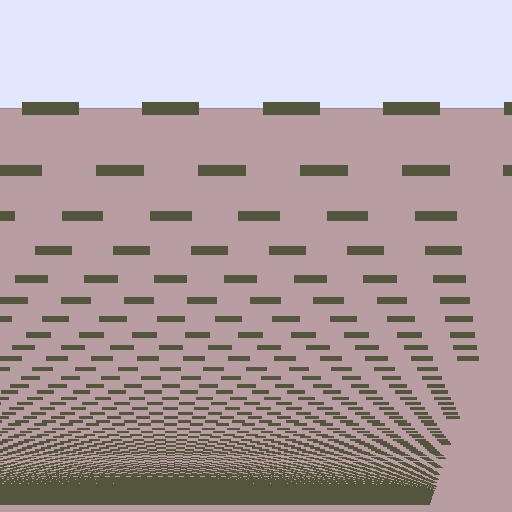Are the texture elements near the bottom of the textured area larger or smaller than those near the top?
Smaller. The gradient is inverted — elements near the bottom are smaller and denser.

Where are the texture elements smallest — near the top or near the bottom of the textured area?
Near the bottom.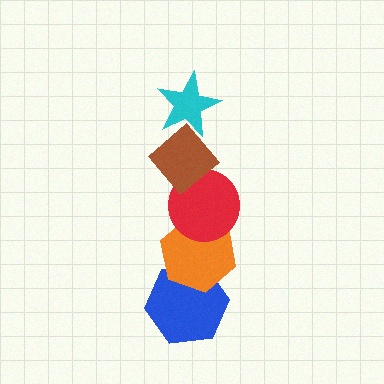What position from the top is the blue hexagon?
The blue hexagon is 5th from the top.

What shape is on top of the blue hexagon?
The orange hexagon is on top of the blue hexagon.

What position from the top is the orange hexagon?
The orange hexagon is 4th from the top.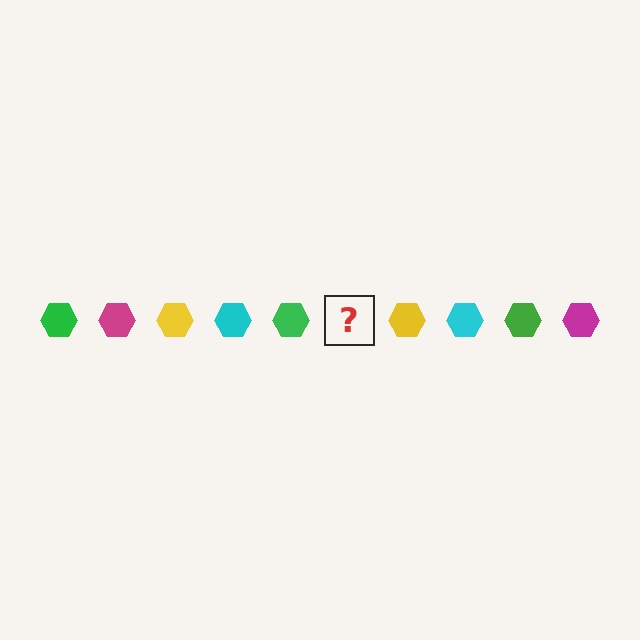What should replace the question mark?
The question mark should be replaced with a magenta hexagon.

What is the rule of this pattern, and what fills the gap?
The rule is that the pattern cycles through green, magenta, yellow, cyan hexagons. The gap should be filled with a magenta hexagon.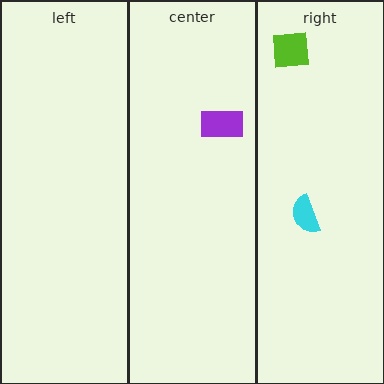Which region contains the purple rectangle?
The center region.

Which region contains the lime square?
The right region.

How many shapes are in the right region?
2.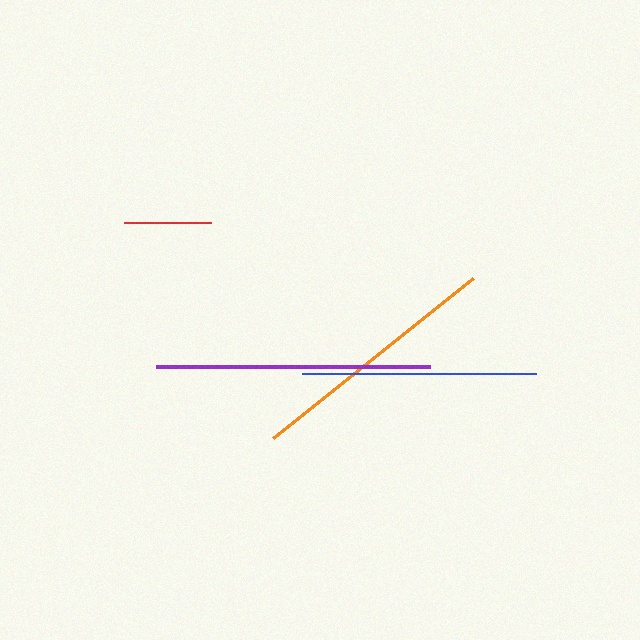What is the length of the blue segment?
The blue segment is approximately 234 pixels long.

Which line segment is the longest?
The purple line is the longest at approximately 274 pixels.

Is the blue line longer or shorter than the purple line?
The purple line is longer than the blue line.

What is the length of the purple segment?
The purple segment is approximately 274 pixels long.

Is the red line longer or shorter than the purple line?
The purple line is longer than the red line.